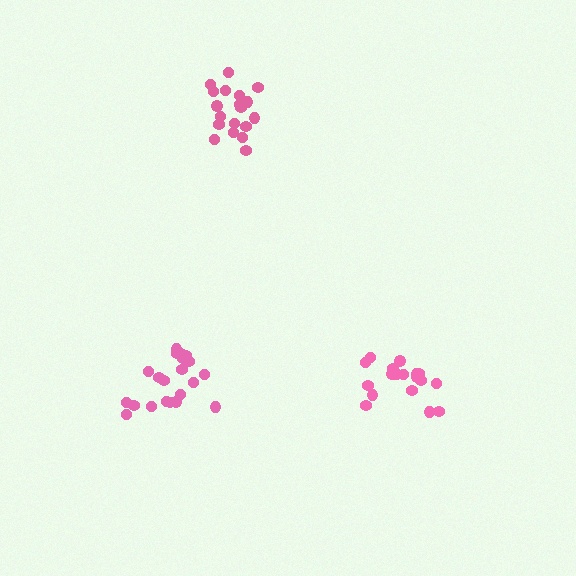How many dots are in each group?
Group 1: 21 dots, Group 2: 18 dots, Group 3: 19 dots (58 total).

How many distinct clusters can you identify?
There are 3 distinct clusters.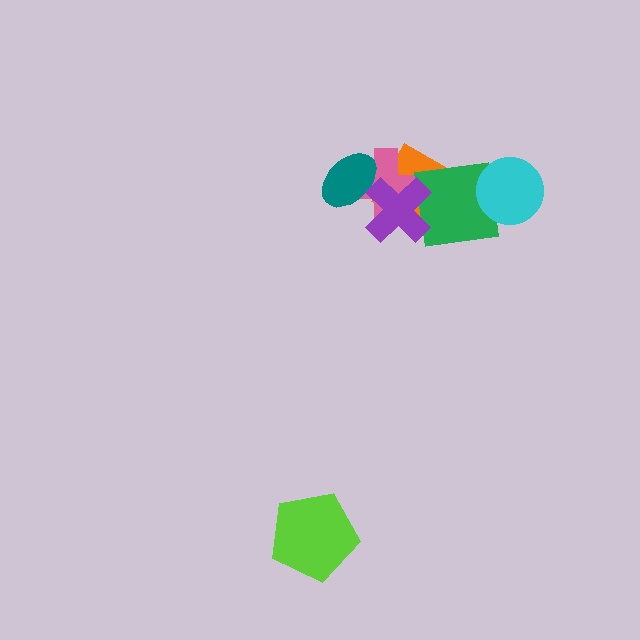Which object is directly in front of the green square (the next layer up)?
The cyan circle is directly in front of the green square.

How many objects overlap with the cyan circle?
1 object overlaps with the cyan circle.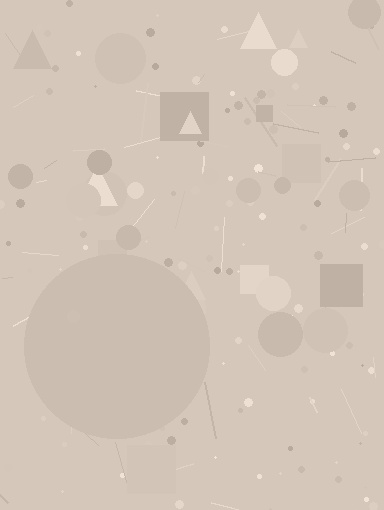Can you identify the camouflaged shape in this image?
The camouflaged shape is a circle.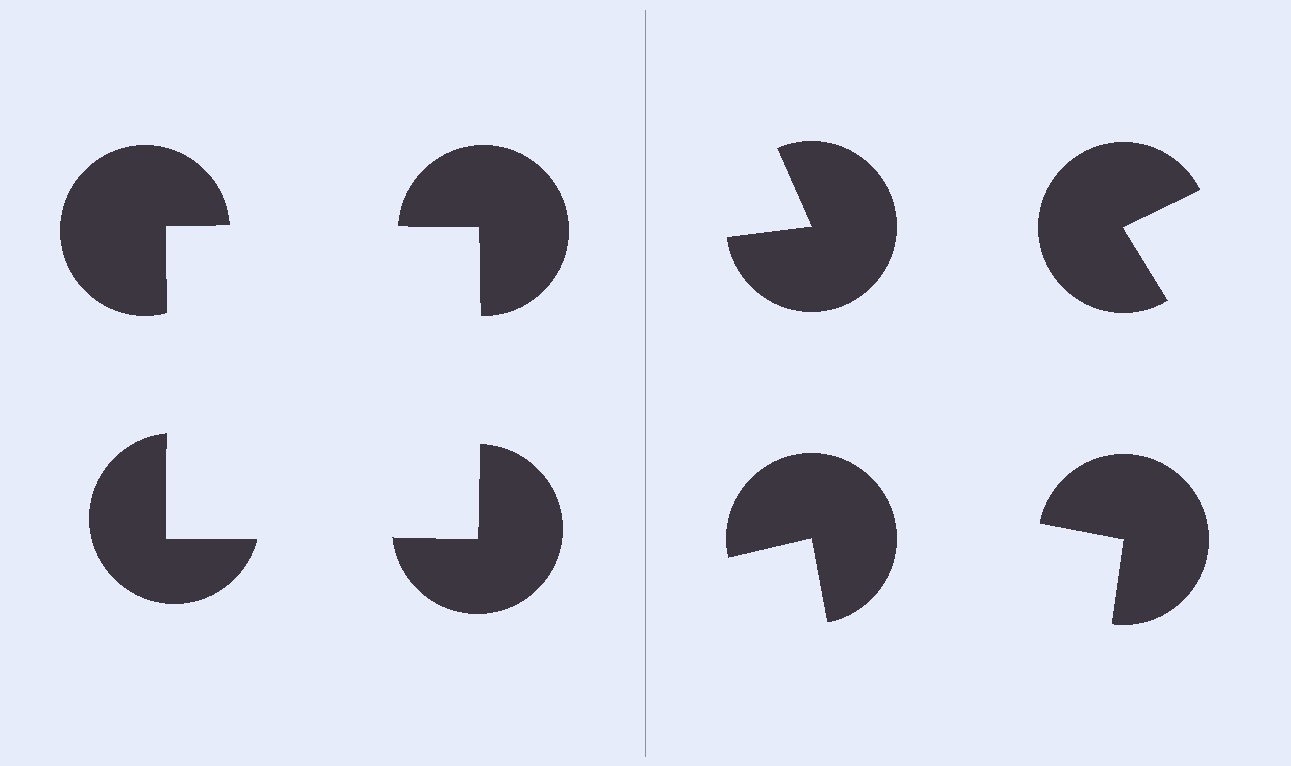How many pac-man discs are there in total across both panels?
8 — 4 on each side.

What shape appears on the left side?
An illusory square.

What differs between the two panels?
The pac-man discs are positioned identically on both sides; only the wedge orientations differ. On the left they align to a square; on the right they are misaligned.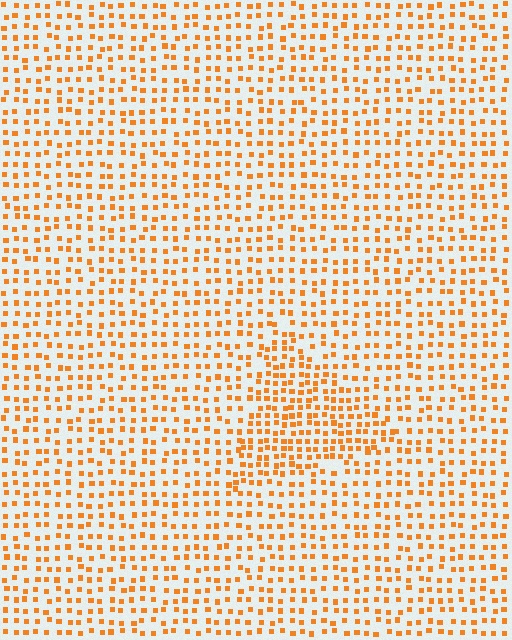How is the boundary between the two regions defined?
The boundary is defined by a change in element density (approximately 1.7x ratio). All elements are the same color, size, and shape.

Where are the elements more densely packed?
The elements are more densely packed inside the triangle boundary.